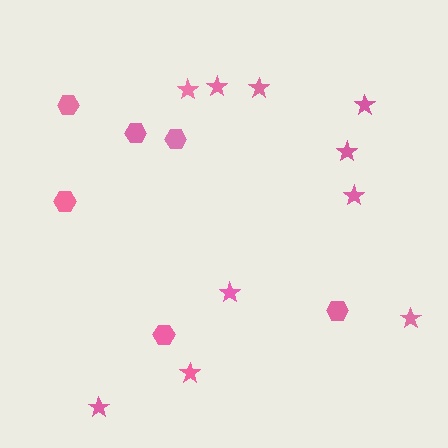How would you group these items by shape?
There are 2 groups: one group of hexagons (6) and one group of stars (10).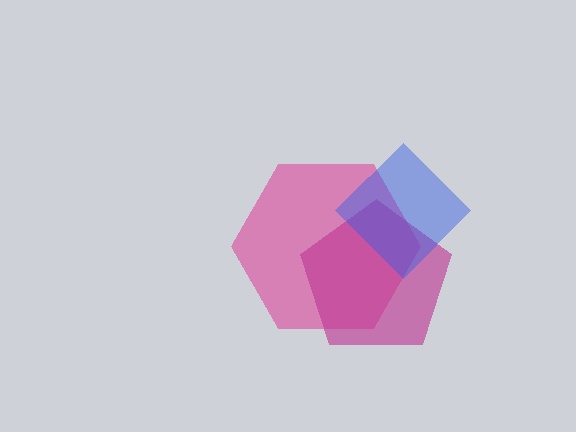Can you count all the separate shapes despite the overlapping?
Yes, there are 3 separate shapes.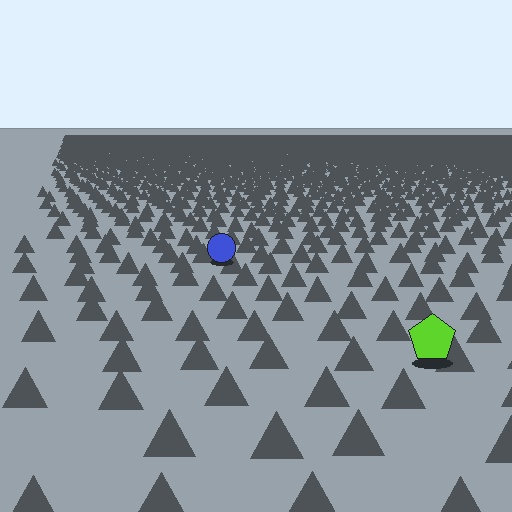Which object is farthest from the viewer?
The blue circle is farthest from the viewer. It appears smaller and the ground texture around it is denser.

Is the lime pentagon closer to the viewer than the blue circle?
Yes. The lime pentagon is closer — you can tell from the texture gradient: the ground texture is coarser near it.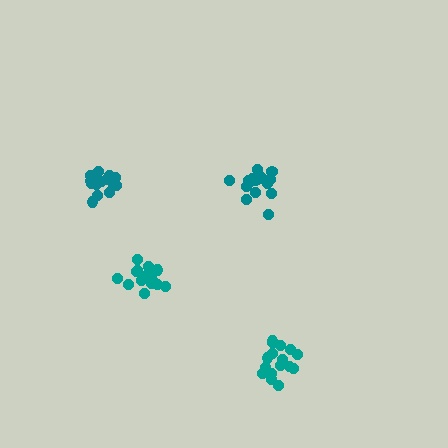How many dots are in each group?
Group 1: 18 dots, Group 2: 16 dots, Group 3: 16 dots, Group 4: 17 dots (67 total).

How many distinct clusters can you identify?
There are 4 distinct clusters.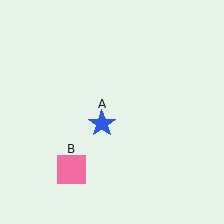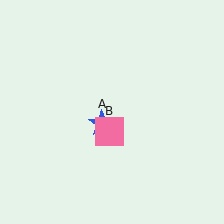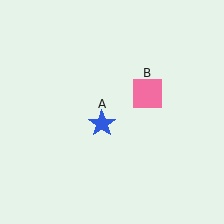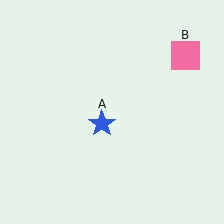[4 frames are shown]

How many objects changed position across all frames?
1 object changed position: pink square (object B).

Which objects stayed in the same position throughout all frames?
Blue star (object A) remained stationary.